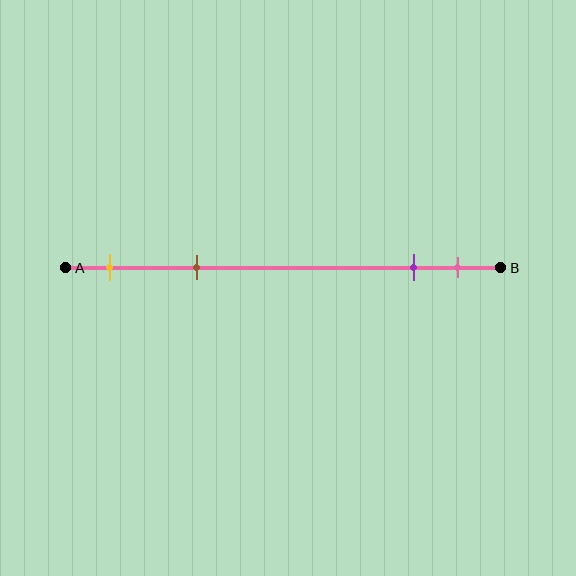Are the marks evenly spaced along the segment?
No, the marks are not evenly spaced.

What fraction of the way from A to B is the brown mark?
The brown mark is approximately 30% (0.3) of the way from A to B.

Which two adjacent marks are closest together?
The purple and pink marks are the closest adjacent pair.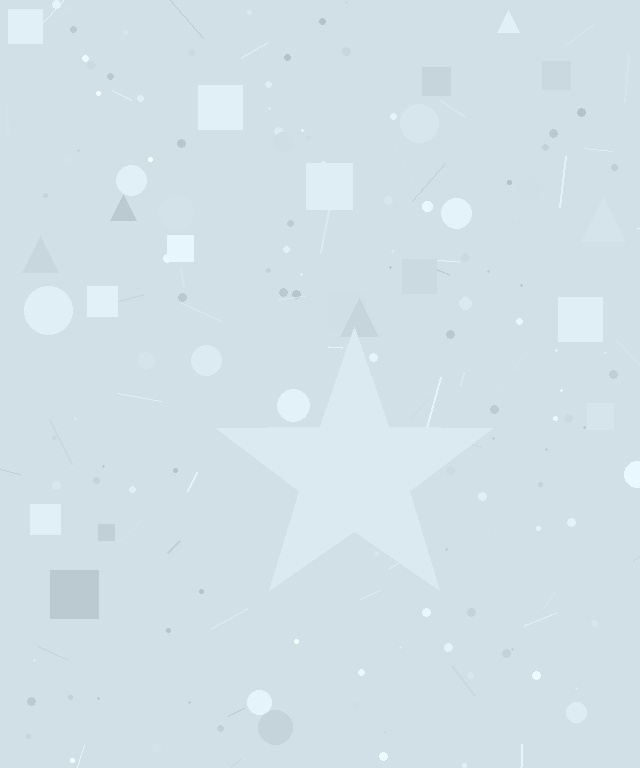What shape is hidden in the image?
A star is hidden in the image.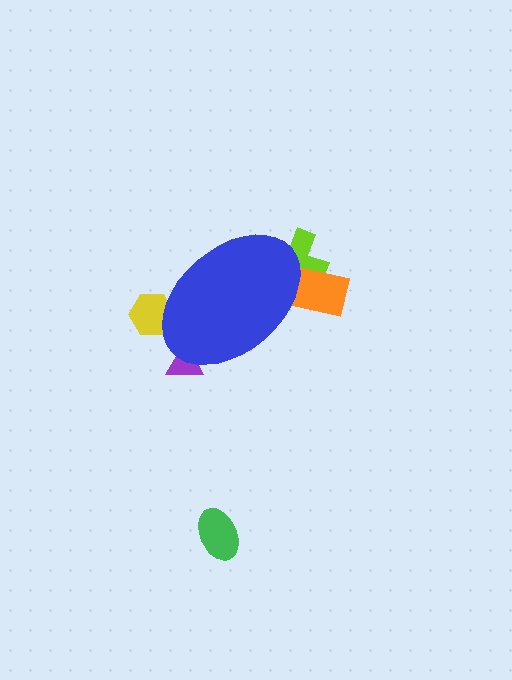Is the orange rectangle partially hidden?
Yes, the orange rectangle is partially hidden behind the blue ellipse.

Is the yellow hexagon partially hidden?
Yes, the yellow hexagon is partially hidden behind the blue ellipse.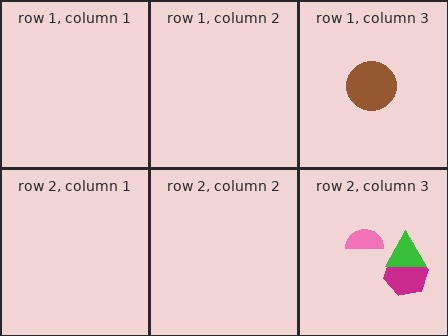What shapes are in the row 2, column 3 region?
The pink semicircle, the magenta hexagon, the green triangle.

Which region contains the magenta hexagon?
The row 2, column 3 region.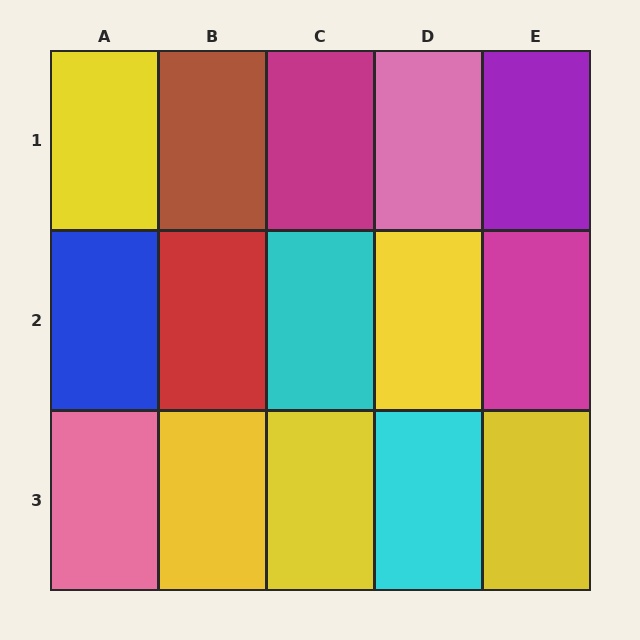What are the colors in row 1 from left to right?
Yellow, brown, magenta, pink, purple.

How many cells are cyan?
2 cells are cyan.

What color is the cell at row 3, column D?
Cyan.